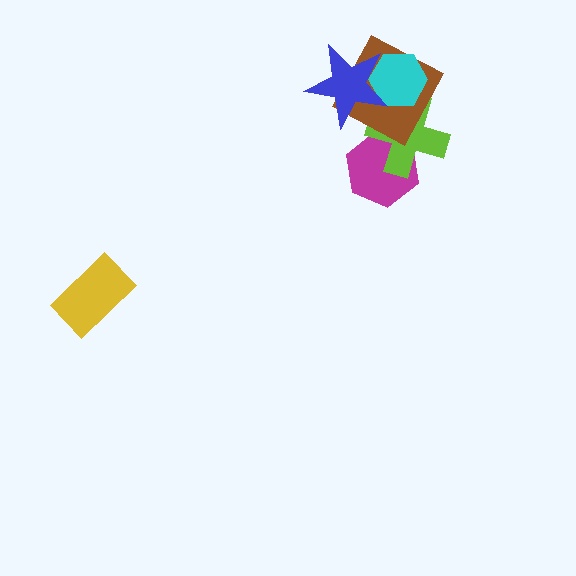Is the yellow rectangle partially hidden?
No, no other shape covers it.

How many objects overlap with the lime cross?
4 objects overlap with the lime cross.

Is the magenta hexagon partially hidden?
Yes, it is partially covered by another shape.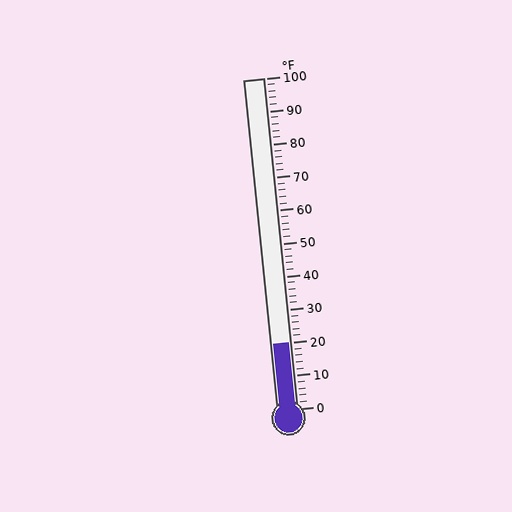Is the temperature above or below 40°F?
The temperature is below 40°F.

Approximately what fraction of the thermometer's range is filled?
The thermometer is filled to approximately 20% of its range.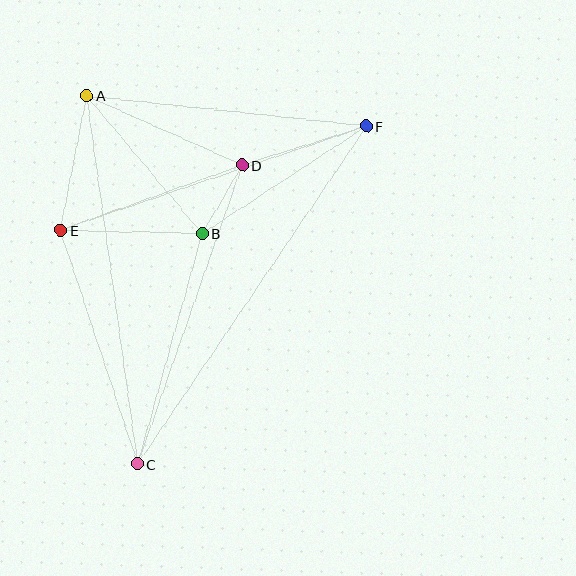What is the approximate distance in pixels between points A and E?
The distance between A and E is approximately 138 pixels.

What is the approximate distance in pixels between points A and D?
The distance between A and D is approximately 170 pixels.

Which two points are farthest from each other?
Points C and F are farthest from each other.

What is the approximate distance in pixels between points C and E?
The distance between C and E is approximately 246 pixels.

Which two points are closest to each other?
Points B and D are closest to each other.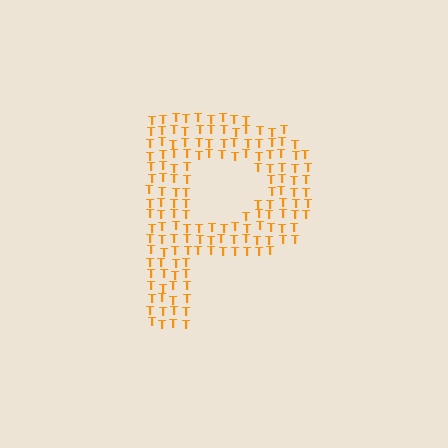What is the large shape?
The large shape is the letter P.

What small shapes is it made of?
It is made of small letter T's.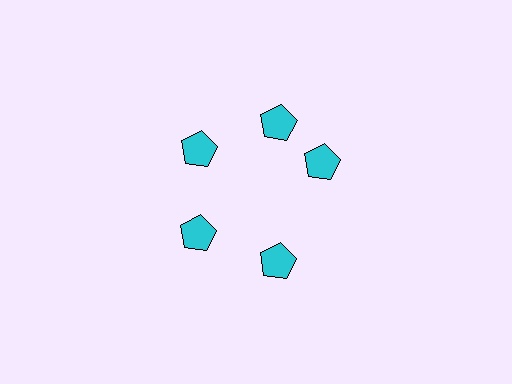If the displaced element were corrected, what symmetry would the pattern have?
It would have 5-fold rotational symmetry — the pattern would map onto itself every 72 degrees.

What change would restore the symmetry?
The symmetry would be restored by rotating it back into even spacing with its neighbors so that all 5 pentagons sit at equal angles and equal distance from the center.